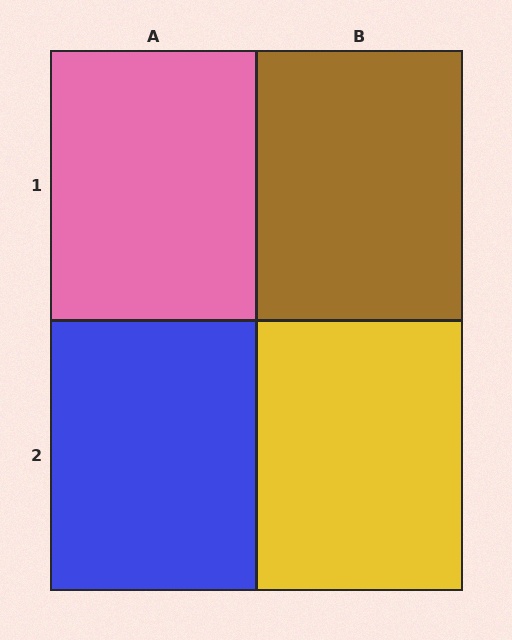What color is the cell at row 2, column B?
Yellow.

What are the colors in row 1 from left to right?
Pink, brown.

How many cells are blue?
1 cell is blue.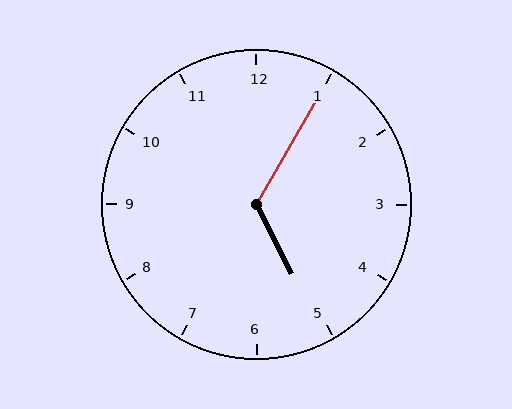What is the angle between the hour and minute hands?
Approximately 122 degrees.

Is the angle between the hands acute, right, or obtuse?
It is obtuse.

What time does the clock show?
5:05.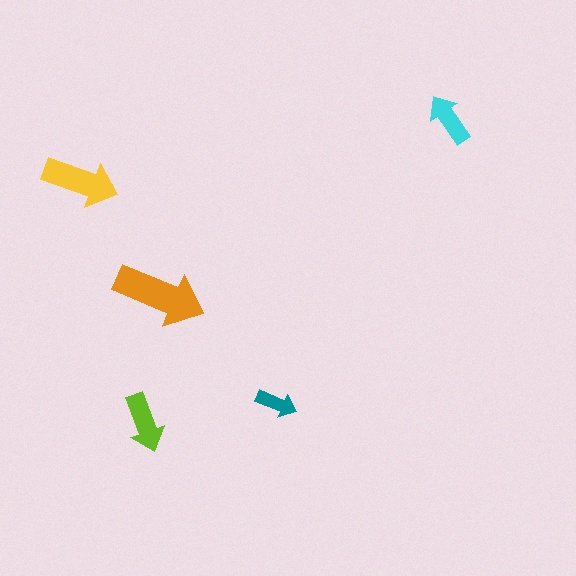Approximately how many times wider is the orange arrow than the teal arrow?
About 2 times wider.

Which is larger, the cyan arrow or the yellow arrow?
The yellow one.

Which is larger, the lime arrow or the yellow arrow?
The yellow one.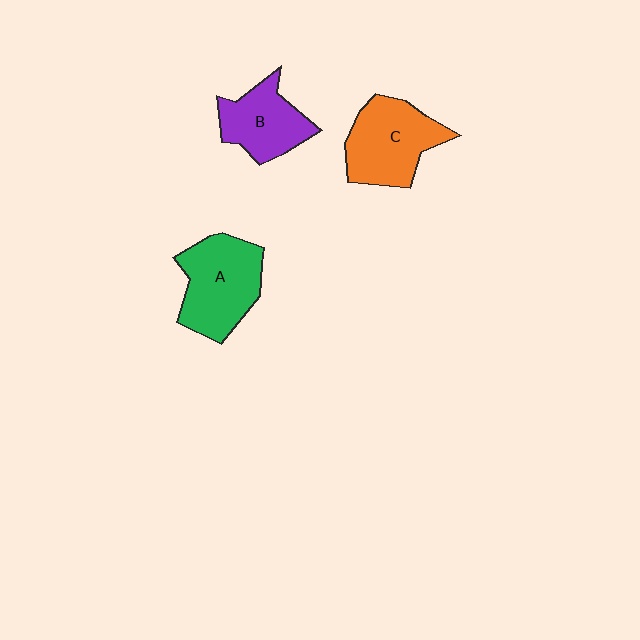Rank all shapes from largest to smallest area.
From largest to smallest: A (green), C (orange), B (purple).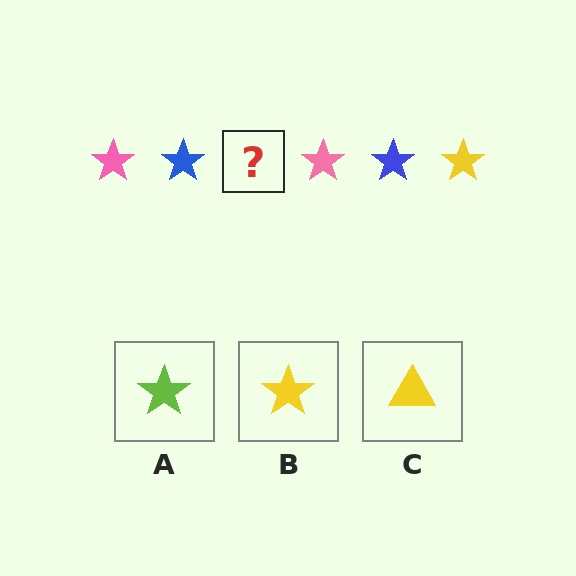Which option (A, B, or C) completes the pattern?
B.